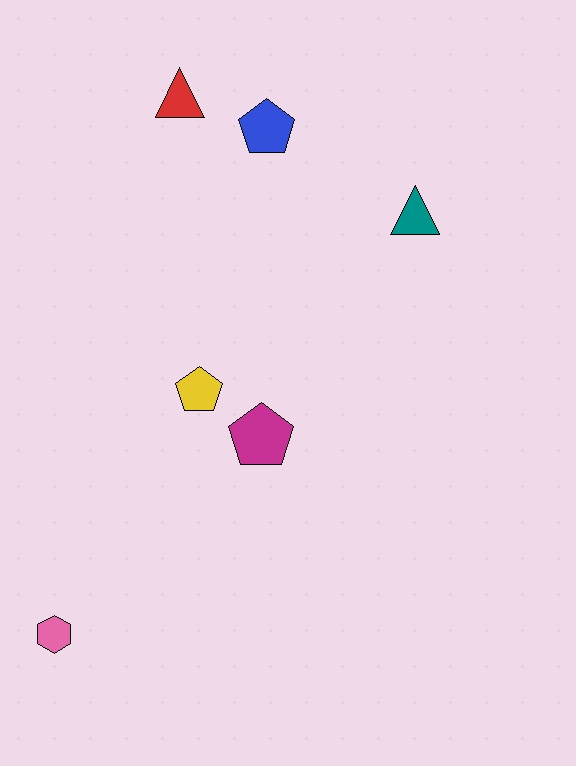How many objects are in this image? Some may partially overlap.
There are 6 objects.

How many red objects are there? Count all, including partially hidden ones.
There is 1 red object.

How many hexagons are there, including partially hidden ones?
There is 1 hexagon.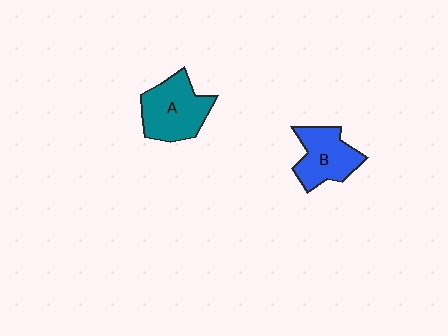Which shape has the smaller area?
Shape B (blue).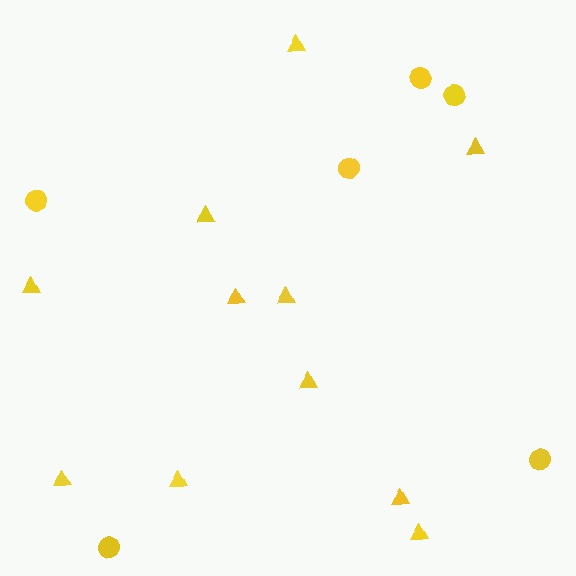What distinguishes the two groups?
There are 2 groups: one group of circles (6) and one group of triangles (11).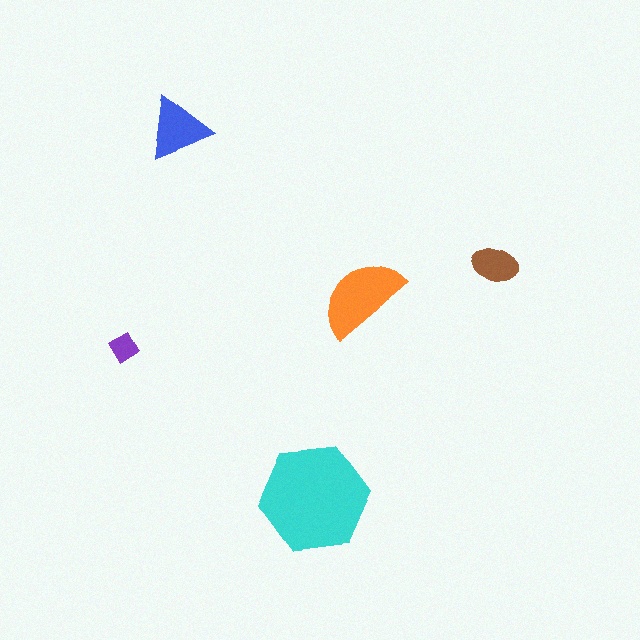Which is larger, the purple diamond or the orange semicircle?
The orange semicircle.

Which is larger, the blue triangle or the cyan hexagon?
The cyan hexagon.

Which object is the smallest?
The purple diamond.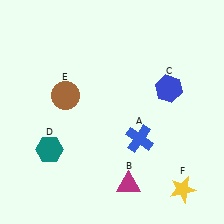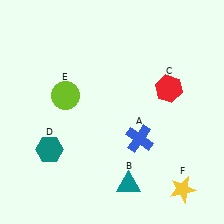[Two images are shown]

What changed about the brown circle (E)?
In Image 1, E is brown. In Image 2, it changed to lime.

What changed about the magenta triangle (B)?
In Image 1, B is magenta. In Image 2, it changed to teal.